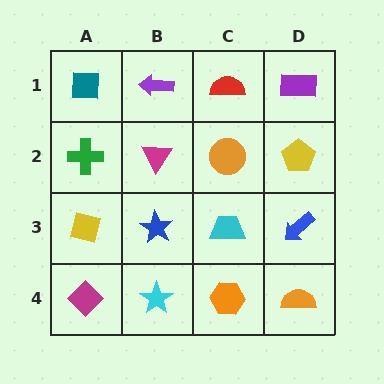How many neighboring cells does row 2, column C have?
4.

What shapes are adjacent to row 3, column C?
An orange circle (row 2, column C), an orange hexagon (row 4, column C), a blue star (row 3, column B), a blue arrow (row 3, column D).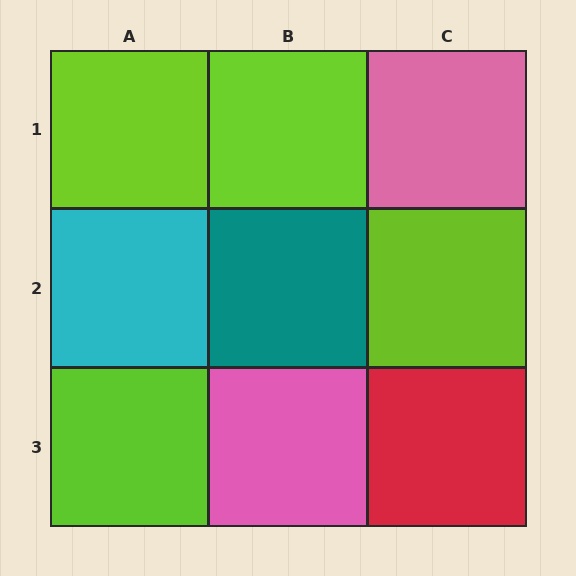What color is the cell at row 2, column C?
Lime.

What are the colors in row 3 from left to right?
Lime, pink, red.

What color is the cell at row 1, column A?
Lime.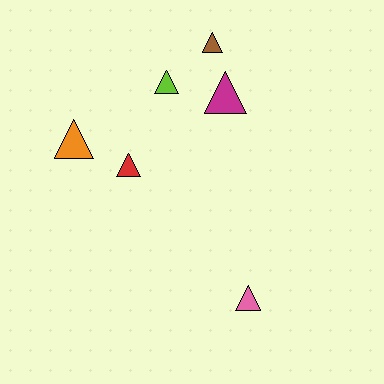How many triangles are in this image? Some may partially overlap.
There are 6 triangles.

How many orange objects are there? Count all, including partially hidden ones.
There is 1 orange object.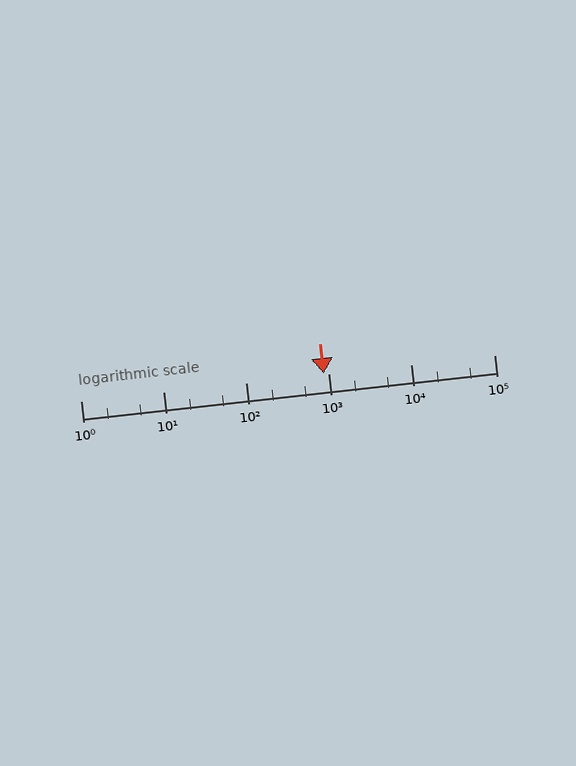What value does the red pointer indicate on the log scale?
The pointer indicates approximately 870.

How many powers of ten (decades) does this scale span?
The scale spans 5 decades, from 1 to 100000.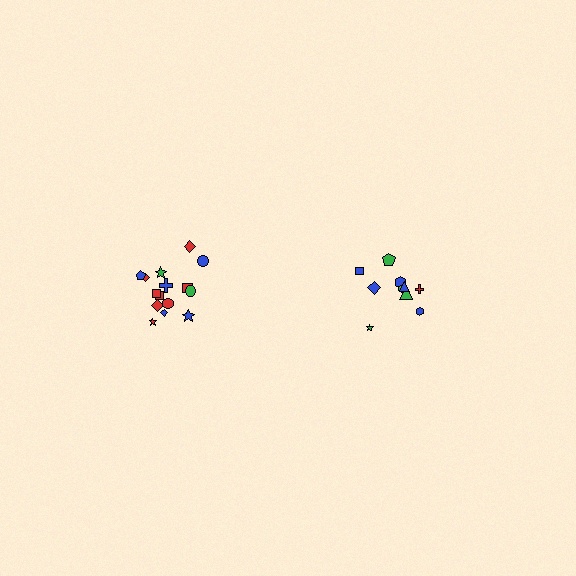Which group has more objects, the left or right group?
The left group.